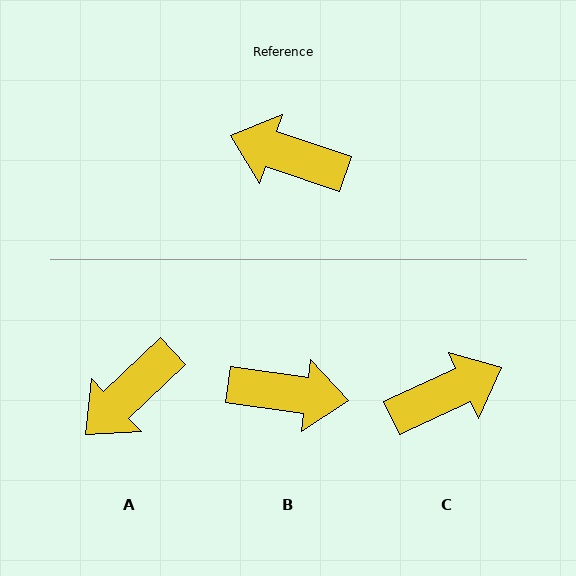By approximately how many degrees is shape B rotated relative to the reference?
Approximately 169 degrees clockwise.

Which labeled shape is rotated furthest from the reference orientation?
B, about 169 degrees away.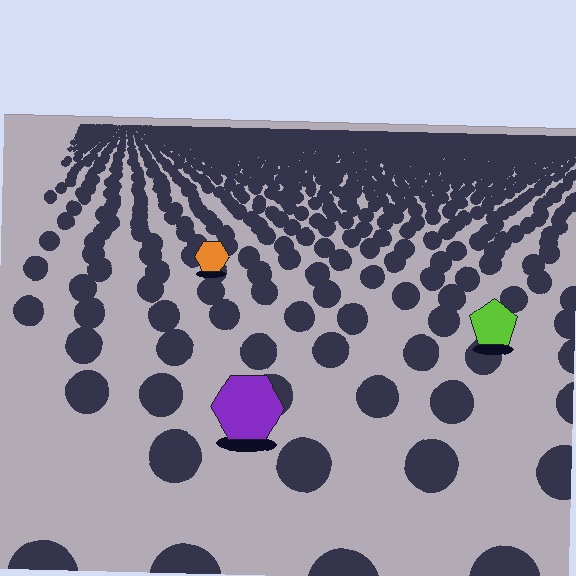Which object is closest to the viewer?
The purple hexagon is closest. The texture marks near it are larger and more spread out.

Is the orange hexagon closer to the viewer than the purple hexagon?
No. The purple hexagon is closer — you can tell from the texture gradient: the ground texture is coarser near it.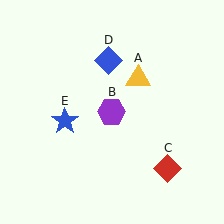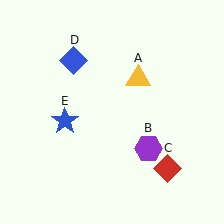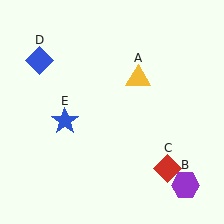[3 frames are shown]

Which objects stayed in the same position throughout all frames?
Yellow triangle (object A) and red diamond (object C) and blue star (object E) remained stationary.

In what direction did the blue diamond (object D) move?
The blue diamond (object D) moved left.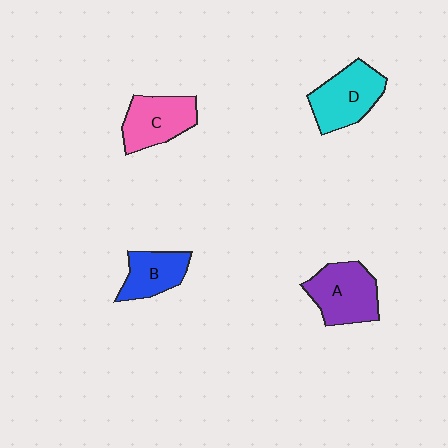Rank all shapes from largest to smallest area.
From largest to smallest: A (purple), D (cyan), C (pink), B (blue).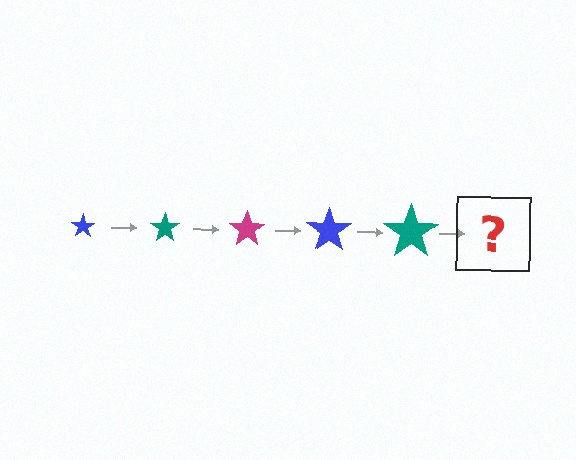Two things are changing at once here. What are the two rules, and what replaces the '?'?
The two rules are that the star grows larger each step and the color cycles through blue, teal, and magenta. The '?' should be a magenta star, larger than the previous one.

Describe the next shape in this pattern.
It should be a magenta star, larger than the previous one.